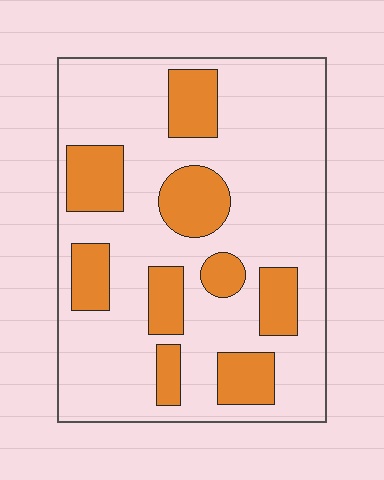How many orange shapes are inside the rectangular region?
9.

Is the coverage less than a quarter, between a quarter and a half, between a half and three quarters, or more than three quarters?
Between a quarter and a half.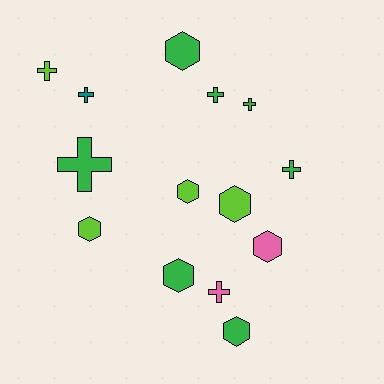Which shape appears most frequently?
Cross, with 7 objects.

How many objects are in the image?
There are 14 objects.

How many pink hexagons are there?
There is 1 pink hexagon.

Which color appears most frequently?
Green, with 7 objects.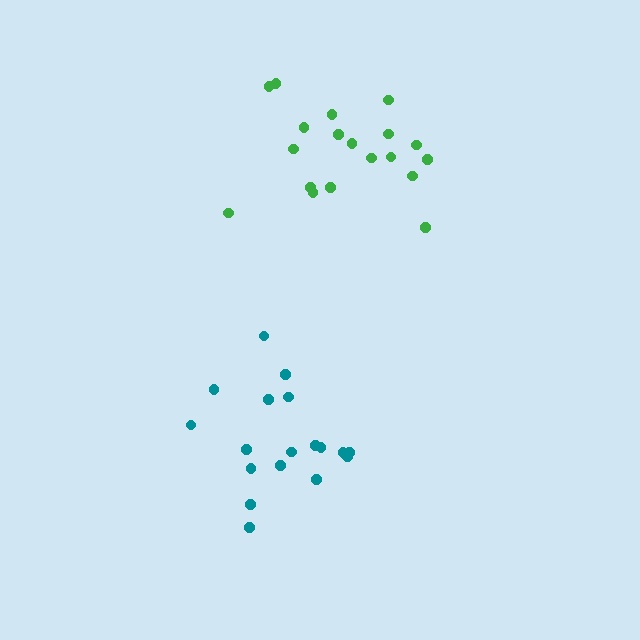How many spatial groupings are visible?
There are 2 spatial groupings.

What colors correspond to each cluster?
The clusters are colored: teal, green.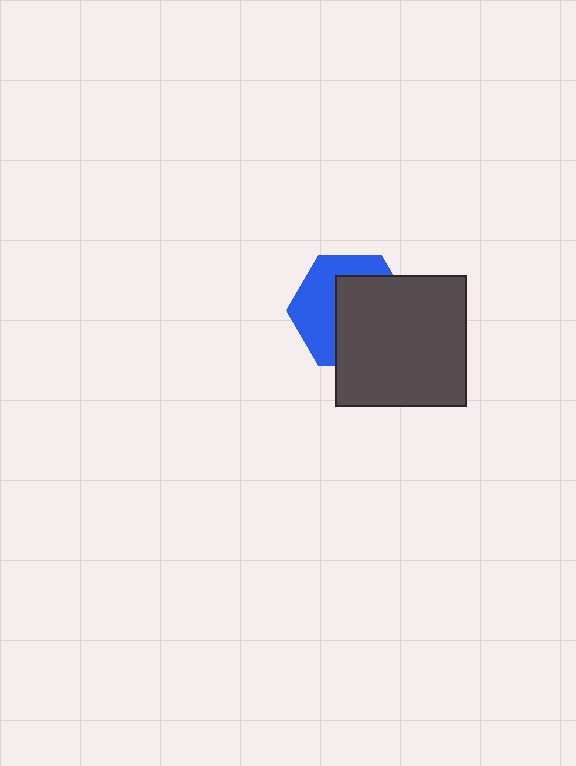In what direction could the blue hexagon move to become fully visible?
The blue hexagon could move toward the upper-left. That would shift it out from behind the dark gray square entirely.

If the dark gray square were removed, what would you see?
You would see the complete blue hexagon.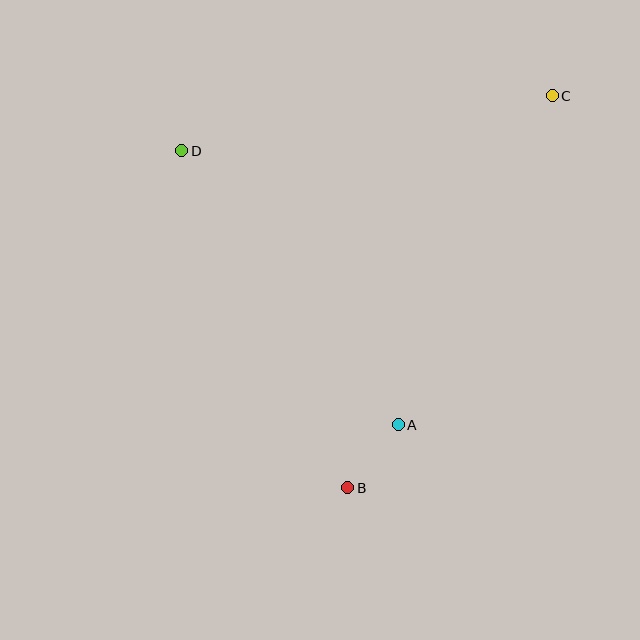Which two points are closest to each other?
Points A and B are closest to each other.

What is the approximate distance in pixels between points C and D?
The distance between C and D is approximately 375 pixels.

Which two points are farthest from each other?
Points B and C are farthest from each other.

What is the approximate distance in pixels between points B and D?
The distance between B and D is approximately 375 pixels.